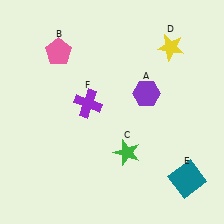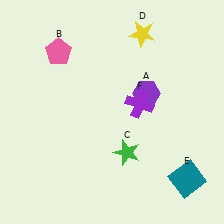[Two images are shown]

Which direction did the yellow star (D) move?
The yellow star (D) moved left.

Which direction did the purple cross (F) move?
The purple cross (F) moved right.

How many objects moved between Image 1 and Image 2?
2 objects moved between the two images.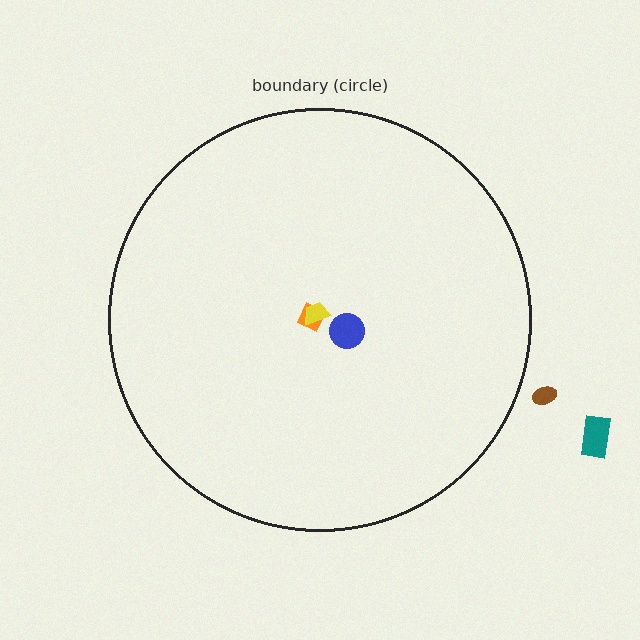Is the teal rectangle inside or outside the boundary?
Outside.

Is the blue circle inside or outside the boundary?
Inside.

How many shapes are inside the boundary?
3 inside, 2 outside.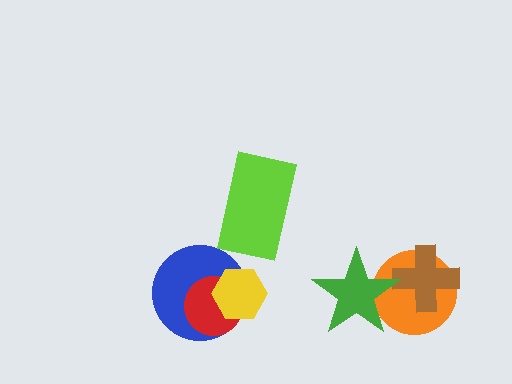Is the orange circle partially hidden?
Yes, it is partially covered by another shape.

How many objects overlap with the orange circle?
2 objects overlap with the orange circle.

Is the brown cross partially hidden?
Yes, it is partially covered by another shape.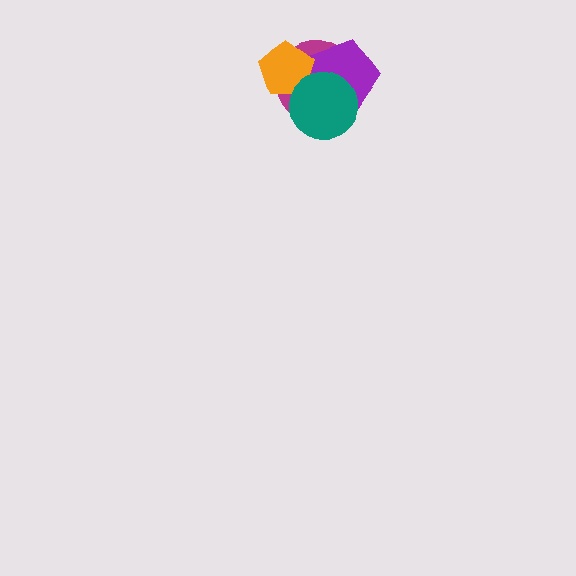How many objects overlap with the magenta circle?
3 objects overlap with the magenta circle.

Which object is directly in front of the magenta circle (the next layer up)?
The purple pentagon is directly in front of the magenta circle.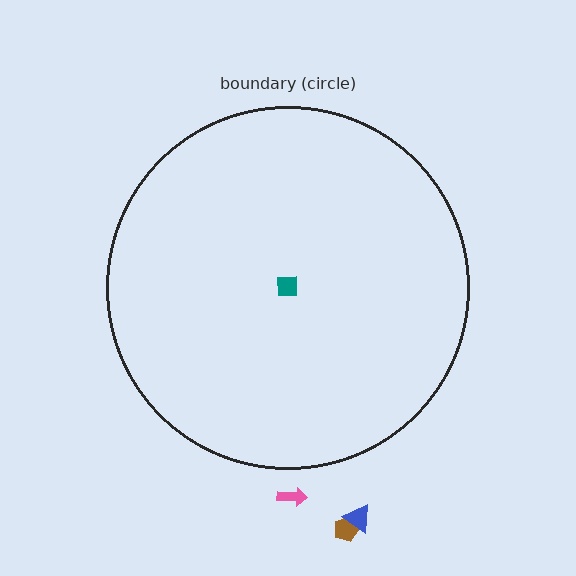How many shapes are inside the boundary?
1 inside, 3 outside.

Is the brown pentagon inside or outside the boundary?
Outside.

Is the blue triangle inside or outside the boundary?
Outside.